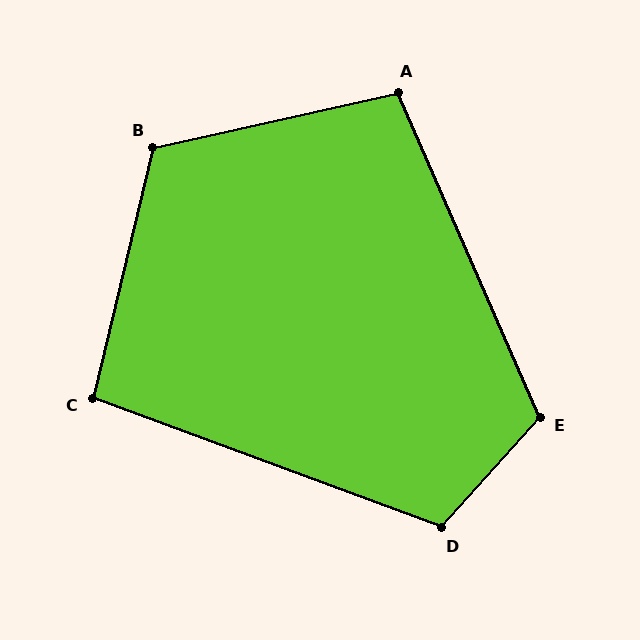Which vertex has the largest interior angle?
B, at approximately 116 degrees.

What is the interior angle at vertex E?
Approximately 115 degrees (obtuse).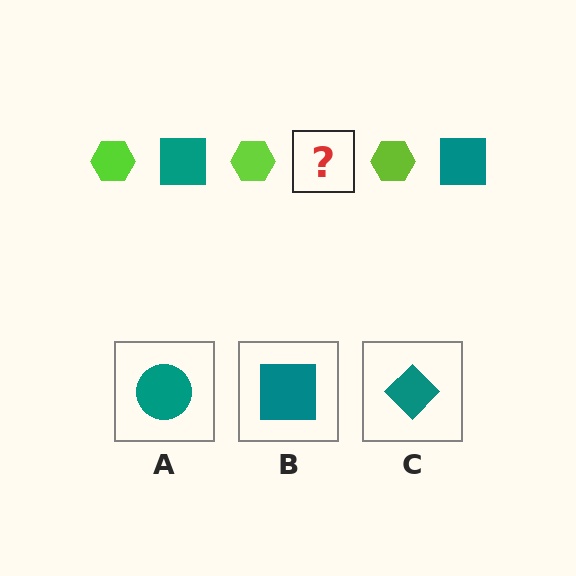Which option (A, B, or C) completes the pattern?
B.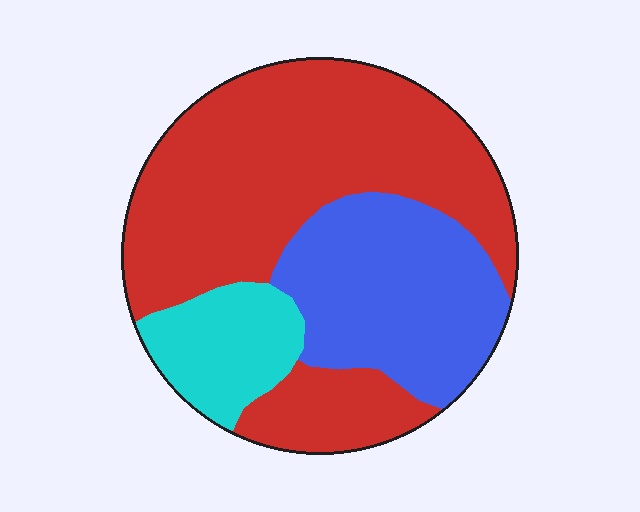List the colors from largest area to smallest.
From largest to smallest: red, blue, cyan.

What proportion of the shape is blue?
Blue takes up between a sixth and a third of the shape.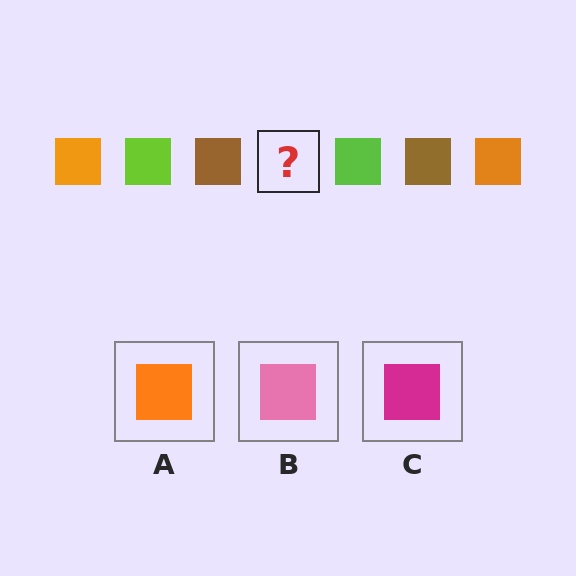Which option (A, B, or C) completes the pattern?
A.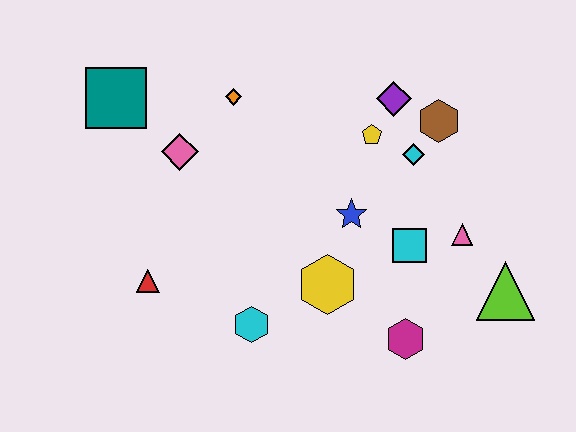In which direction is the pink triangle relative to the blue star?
The pink triangle is to the right of the blue star.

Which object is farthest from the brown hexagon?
The red triangle is farthest from the brown hexagon.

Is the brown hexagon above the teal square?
No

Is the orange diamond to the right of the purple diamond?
No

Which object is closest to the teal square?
The pink diamond is closest to the teal square.